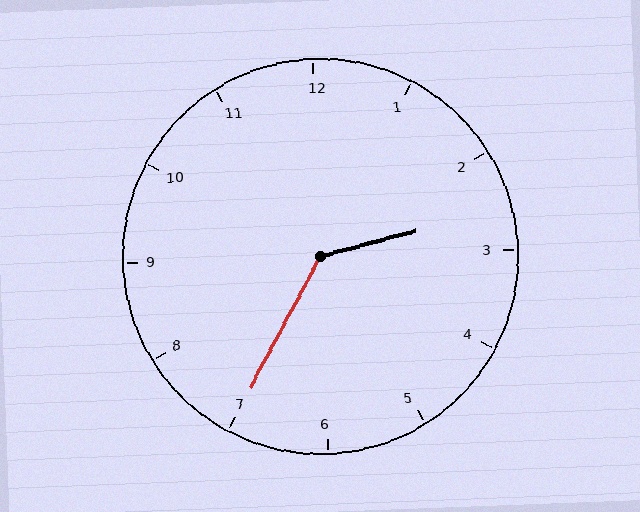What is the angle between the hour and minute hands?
Approximately 132 degrees.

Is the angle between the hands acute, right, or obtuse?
It is obtuse.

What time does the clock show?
2:35.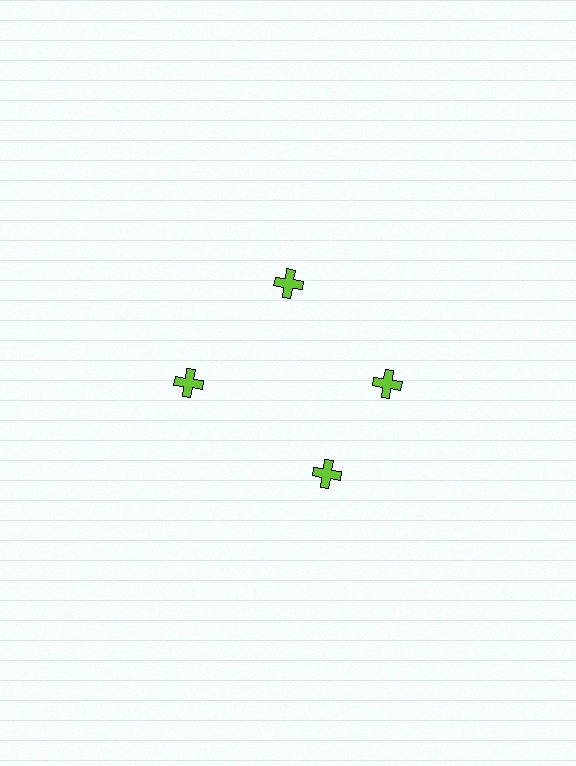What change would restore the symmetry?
The symmetry would be restored by rotating it back into even spacing with its neighbors so that all 4 crosses sit at equal angles and equal distance from the center.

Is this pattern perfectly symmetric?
No. The 4 lime crosses are arranged in a ring, but one element near the 6 o'clock position is rotated out of alignment along the ring, breaking the 4-fold rotational symmetry.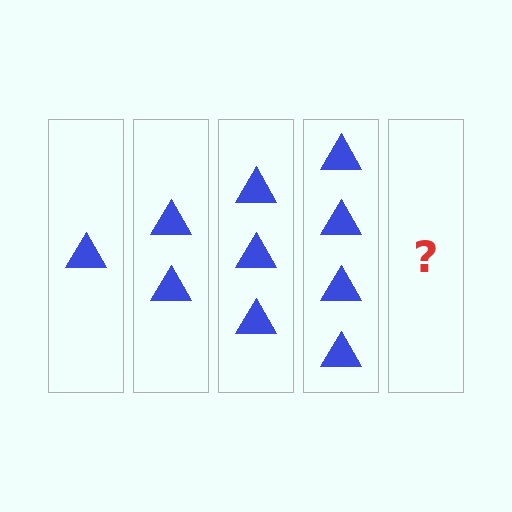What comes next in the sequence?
The next element should be 5 triangles.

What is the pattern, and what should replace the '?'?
The pattern is that each step adds one more triangle. The '?' should be 5 triangles.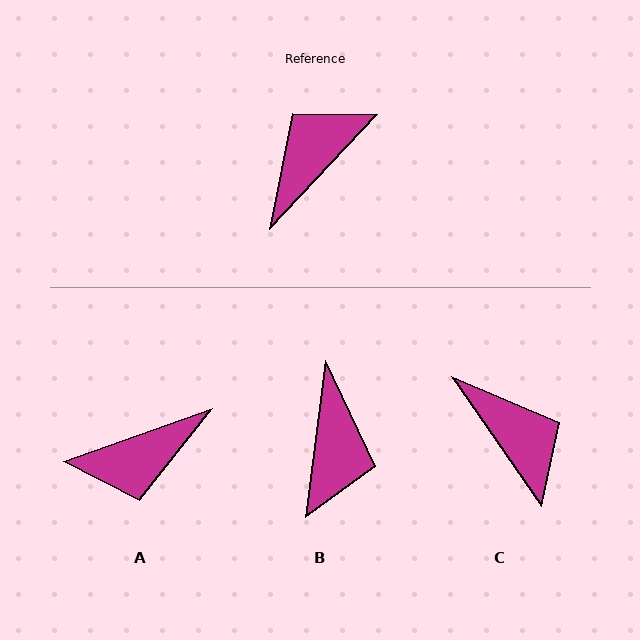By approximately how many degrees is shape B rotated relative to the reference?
Approximately 144 degrees clockwise.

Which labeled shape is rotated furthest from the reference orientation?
A, about 153 degrees away.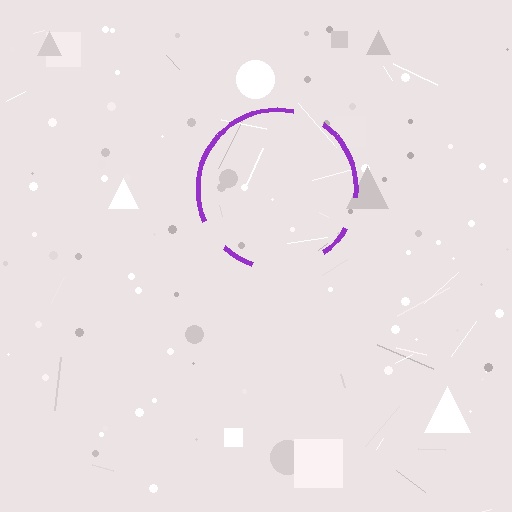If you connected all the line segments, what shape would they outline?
They would outline a circle.